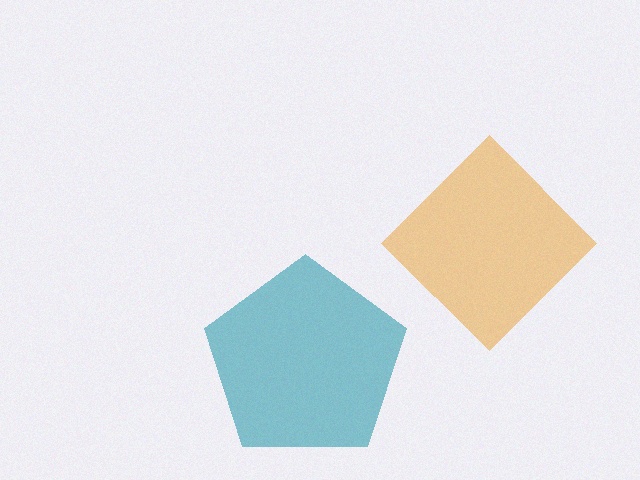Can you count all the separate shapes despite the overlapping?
Yes, there are 2 separate shapes.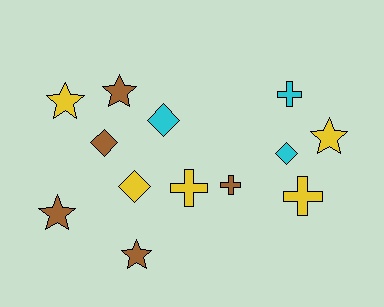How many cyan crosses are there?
There is 1 cyan cross.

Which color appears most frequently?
Brown, with 5 objects.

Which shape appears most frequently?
Star, with 5 objects.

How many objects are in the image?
There are 13 objects.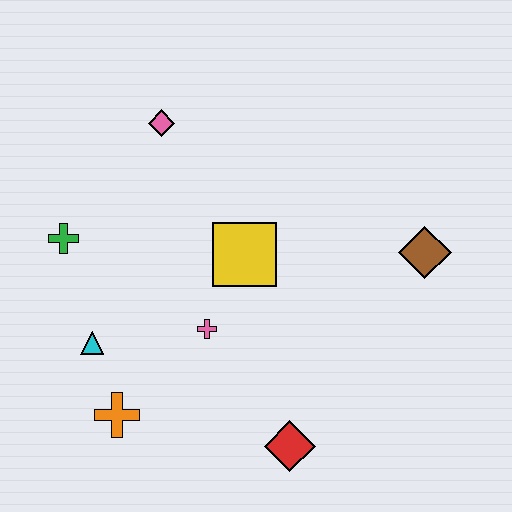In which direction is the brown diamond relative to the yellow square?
The brown diamond is to the right of the yellow square.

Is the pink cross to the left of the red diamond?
Yes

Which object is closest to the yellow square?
The pink cross is closest to the yellow square.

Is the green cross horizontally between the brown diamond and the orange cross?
No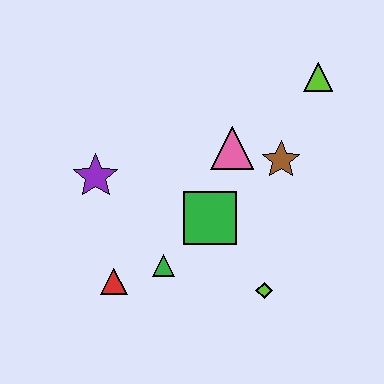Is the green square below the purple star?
Yes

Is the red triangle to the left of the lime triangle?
Yes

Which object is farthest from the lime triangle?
The red triangle is farthest from the lime triangle.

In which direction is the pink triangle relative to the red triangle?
The pink triangle is above the red triangle.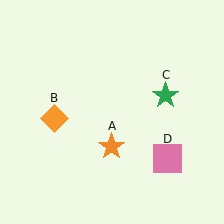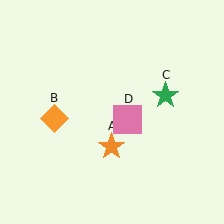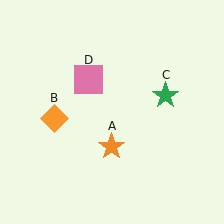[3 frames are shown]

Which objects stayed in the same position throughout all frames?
Orange star (object A) and orange diamond (object B) and green star (object C) remained stationary.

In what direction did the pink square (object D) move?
The pink square (object D) moved up and to the left.